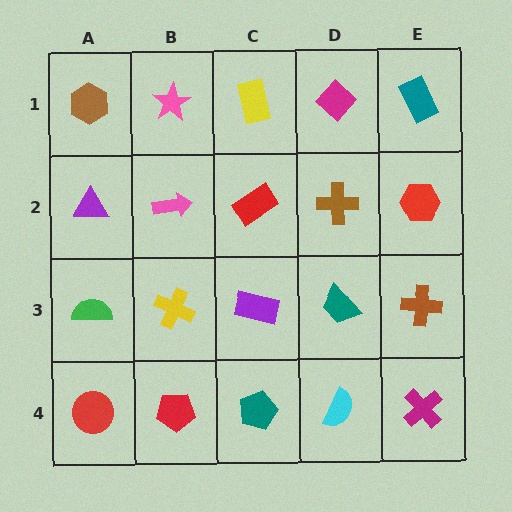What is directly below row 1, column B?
A pink arrow.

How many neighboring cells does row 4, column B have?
3.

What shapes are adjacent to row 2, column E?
A teal rectangle (row 1, column E), a brown cross (row 3, column E), a brown cross (row 2, column D).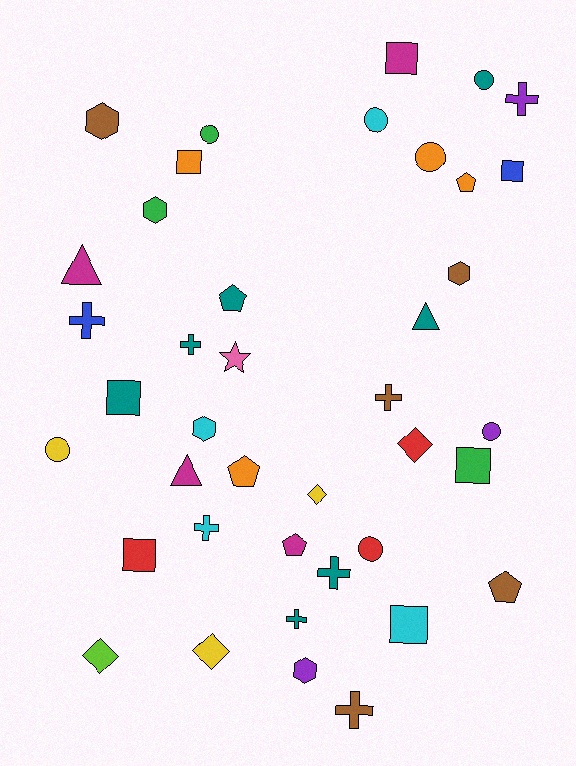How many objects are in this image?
There are 40 objects.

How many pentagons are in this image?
There are 5 pentagons.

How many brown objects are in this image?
There are 5 brown objects.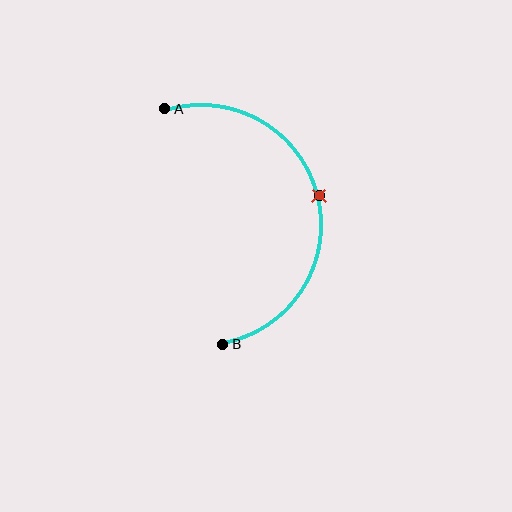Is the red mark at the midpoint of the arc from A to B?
Yes. The red mark lies on the arc at equal arc-length from both A and B — it is the arc midpoint.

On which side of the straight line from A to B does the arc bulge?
The arc bulges to the right of the straight line connecting A and B.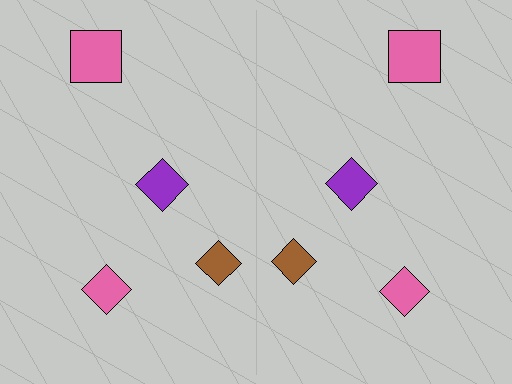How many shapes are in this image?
There are 8 shapes in this image.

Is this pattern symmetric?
Yes, this pattern has bilateral (reflection) symmetry.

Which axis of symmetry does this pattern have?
The pattern has a vertical axis of symmetry running through the center of the image.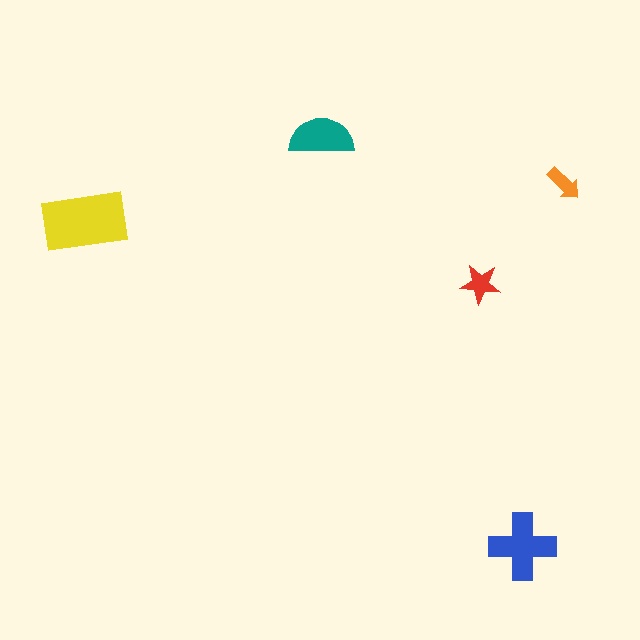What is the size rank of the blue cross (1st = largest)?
2nd.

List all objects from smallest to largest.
The orange arrow, the red star, the teal semicircle, the blue cross, the yellow rectangle.